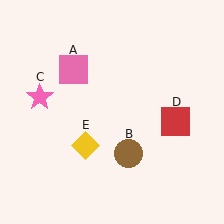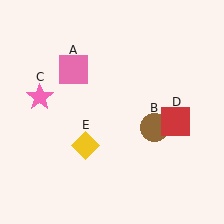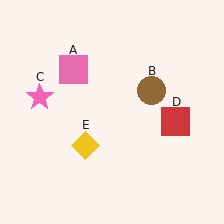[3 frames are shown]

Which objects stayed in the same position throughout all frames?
Pink square (object A) and pink star (object C) and red square (object D) and yellow diamond (object E) remained stationary.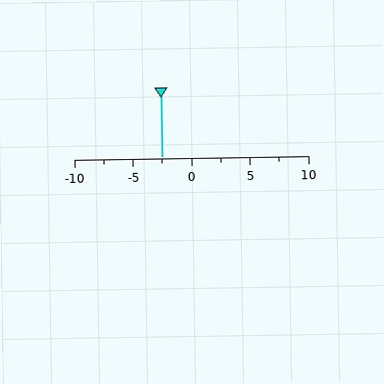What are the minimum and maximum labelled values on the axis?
The axis runs from -10 to 10.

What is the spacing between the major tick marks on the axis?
The major ticks are spaced 5 apart.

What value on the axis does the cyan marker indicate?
The marker indicates approximately -2.5.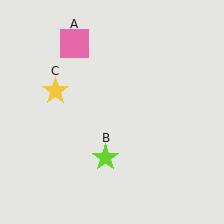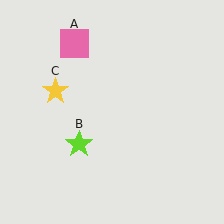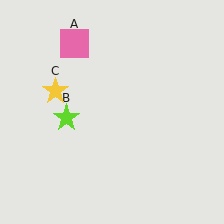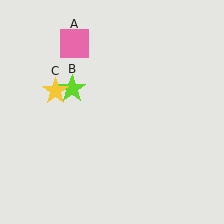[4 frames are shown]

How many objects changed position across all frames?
1 object changed position: lime star (object B).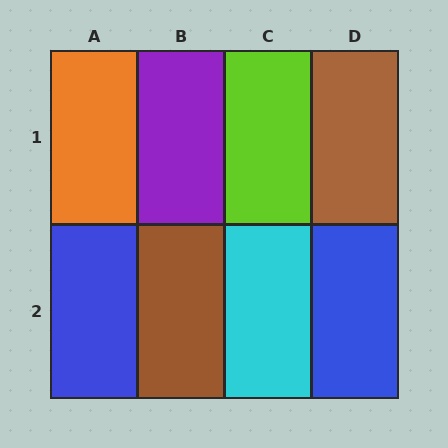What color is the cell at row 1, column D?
Brown.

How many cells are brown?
2 cells are brown.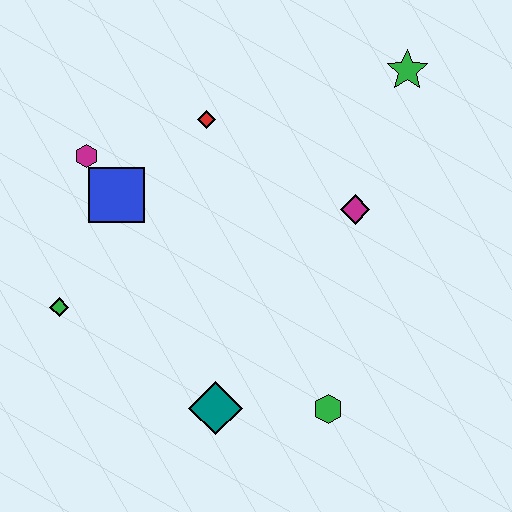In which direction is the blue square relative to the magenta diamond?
The blue square is to the left of the magenta diamond.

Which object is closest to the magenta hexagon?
The blue square is closest to the magenta hexagon.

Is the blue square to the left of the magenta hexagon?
No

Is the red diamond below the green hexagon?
No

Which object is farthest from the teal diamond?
The green star is farthest from the teal diamond.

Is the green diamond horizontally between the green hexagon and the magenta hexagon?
No